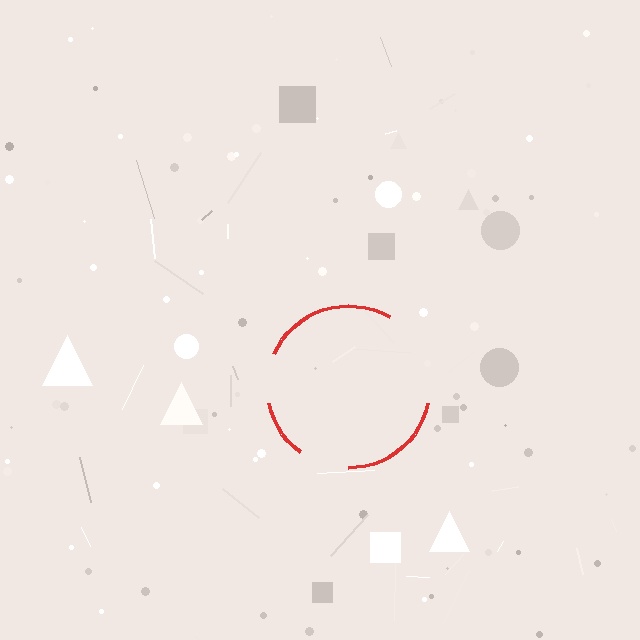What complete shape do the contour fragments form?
The contour fragments form a circle.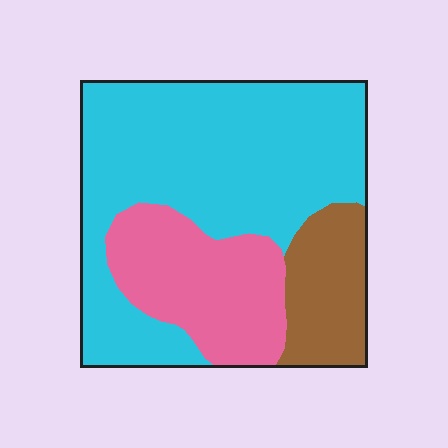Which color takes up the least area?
Brown, at roughly 15%.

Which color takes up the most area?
Cyan, at roughly 60%.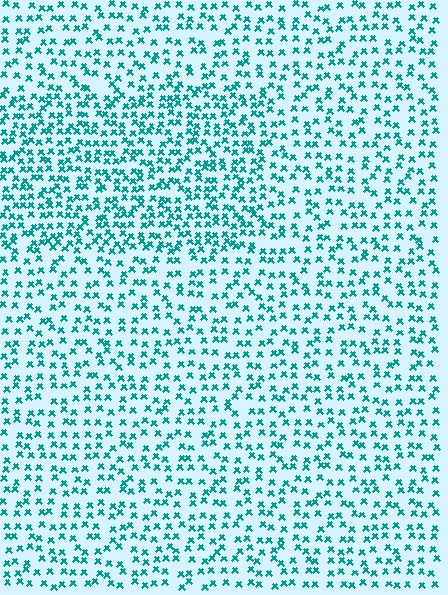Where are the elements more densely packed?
The elements are more densely packed inside the rectangle boundary.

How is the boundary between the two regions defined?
The boundary is defined by a change in element density (approximately 1.6x ratio). All elements are the same color, size, and shape.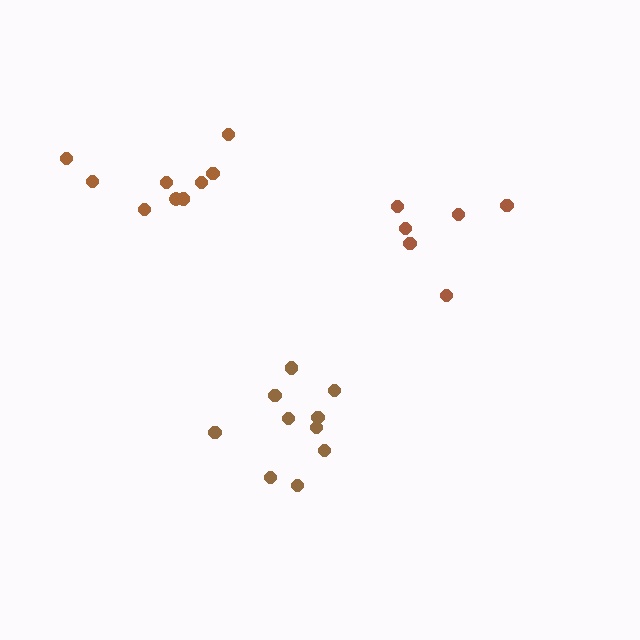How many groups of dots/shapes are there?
There are 3 groups.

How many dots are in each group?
Group 1: 6 dots, Group 2: 9 dots, Group 3: 10 dots (25 total).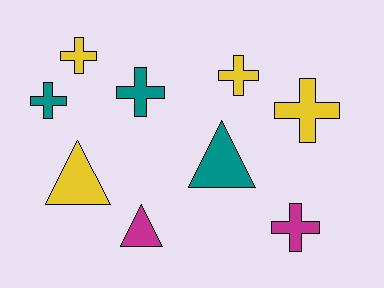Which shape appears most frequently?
Cross, with 6 objects.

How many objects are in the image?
There are 9 objects.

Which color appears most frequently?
Yellow, with 4 objects.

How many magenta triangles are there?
There is 1 magenta triangle.